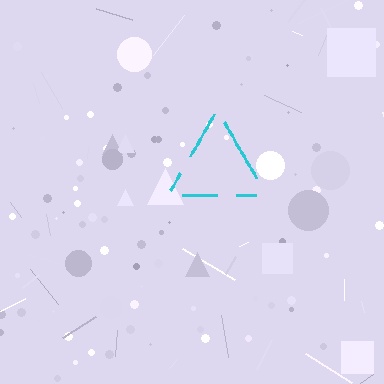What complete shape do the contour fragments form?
The contour fragments form a triangle.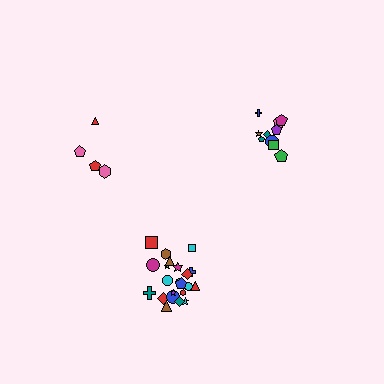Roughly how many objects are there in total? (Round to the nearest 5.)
Roughly 35 objects in total.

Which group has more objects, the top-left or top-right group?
The top-right group.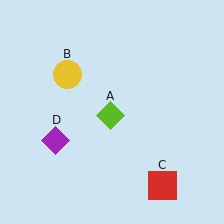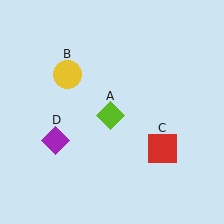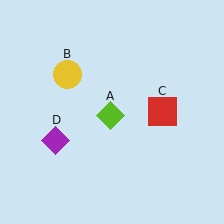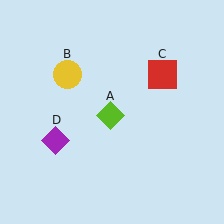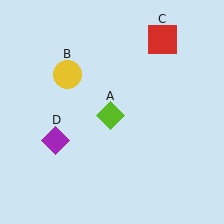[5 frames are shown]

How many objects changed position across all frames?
1 object changed position: red square (object C).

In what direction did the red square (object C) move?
The red square (object C) moved up.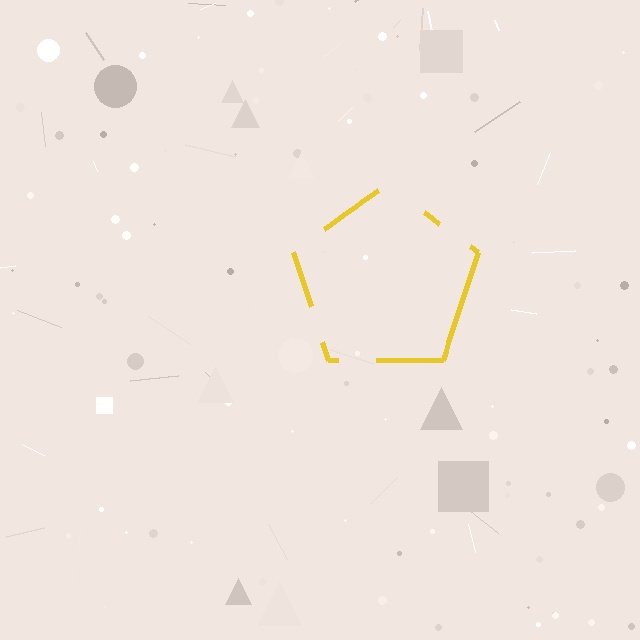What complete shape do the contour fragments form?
The contour fragments form a pentagon.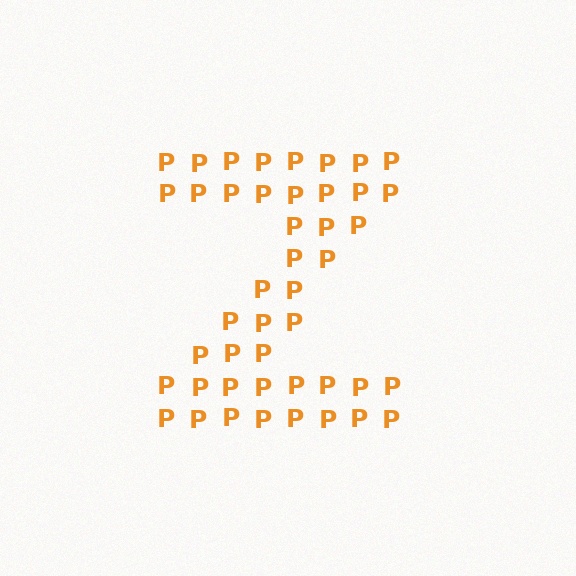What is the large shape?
The large shape is the letter Z.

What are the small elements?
The small elements are letter P's.